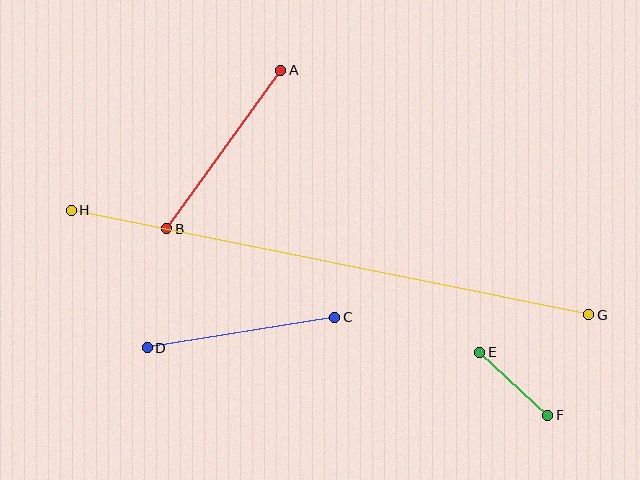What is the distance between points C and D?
The distance is approximately 190 pixels.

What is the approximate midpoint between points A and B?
The midpoint is at approximately (224, 149) pixels.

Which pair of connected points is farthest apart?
Points G and H are farthest apart.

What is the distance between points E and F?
The distance is approximately 92 pixels.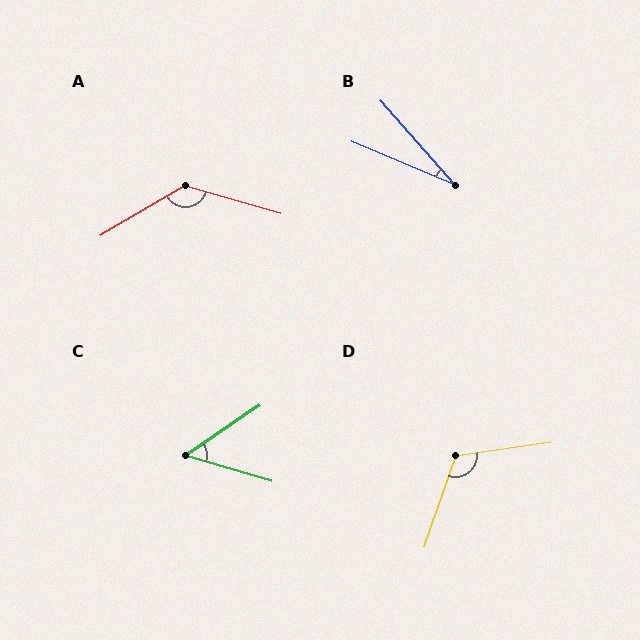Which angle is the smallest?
B, at approximately 26 degrees.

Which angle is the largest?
A, at approximately 133 degrees.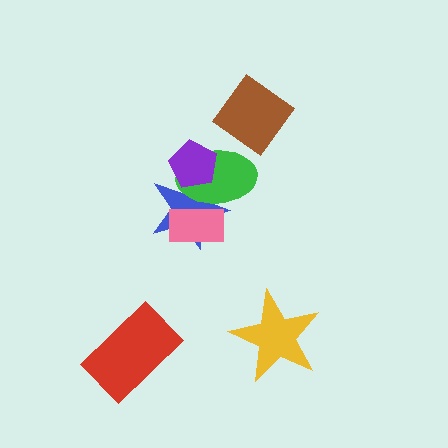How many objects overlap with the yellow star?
0 objects overlap with the yellow star.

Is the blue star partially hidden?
Yes, it is partially covered by another shape.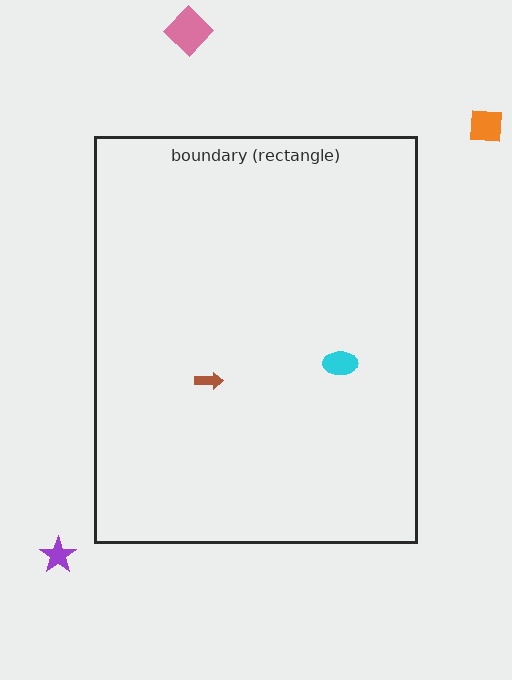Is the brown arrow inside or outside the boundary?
Inside.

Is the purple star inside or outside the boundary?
Outside.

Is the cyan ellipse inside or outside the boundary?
Inside.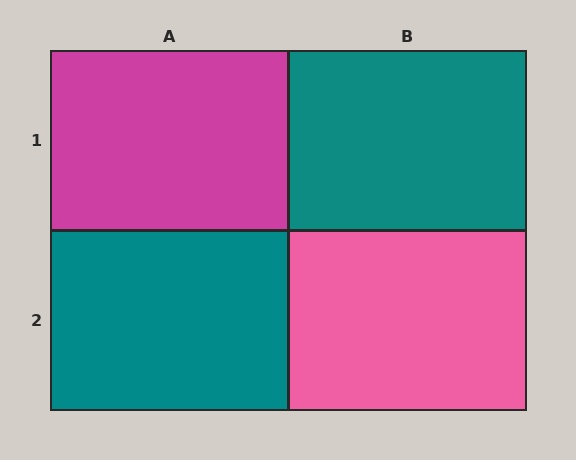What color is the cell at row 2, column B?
Pink.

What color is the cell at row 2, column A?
Teal.